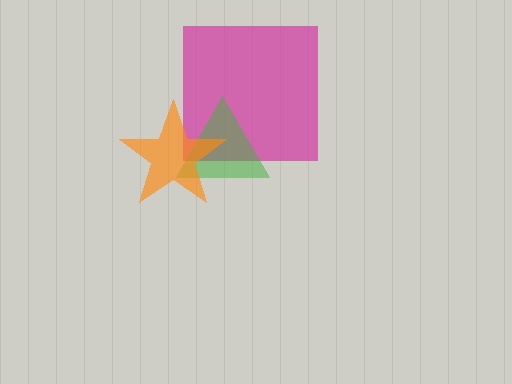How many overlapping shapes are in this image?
There are 3 overlapping shapes in the image.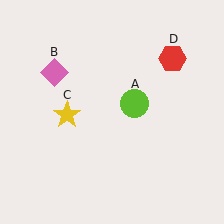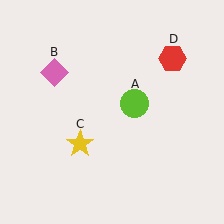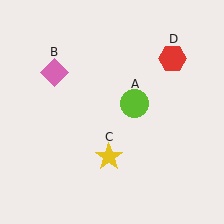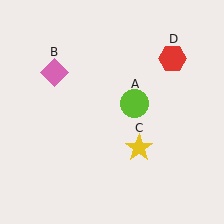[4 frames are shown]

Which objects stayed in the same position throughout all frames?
Lime circle (object A) and pink diamond (object B) and red hexagon (object D) remained stationary.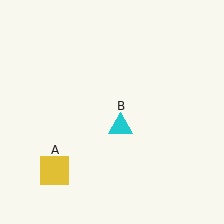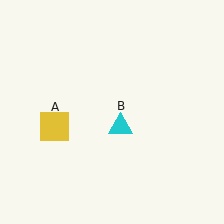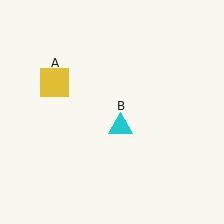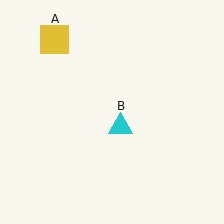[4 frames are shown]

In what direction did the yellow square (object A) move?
The yellow square (object A) moved up.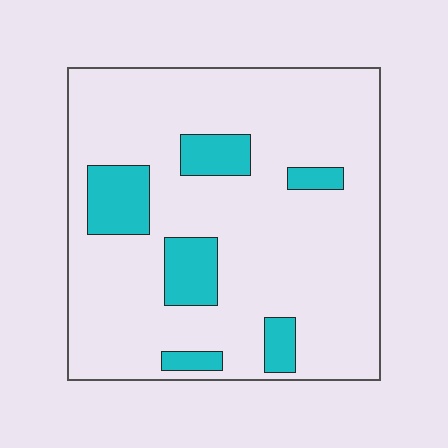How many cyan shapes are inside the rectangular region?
6.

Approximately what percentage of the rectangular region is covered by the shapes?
Approximately 15%.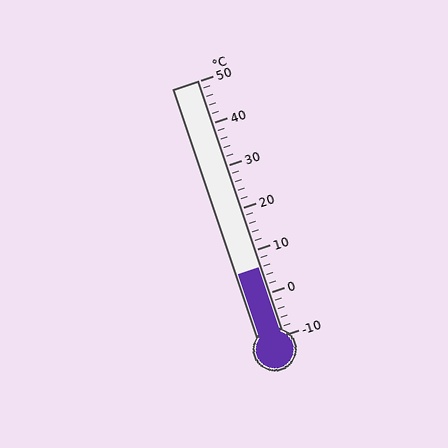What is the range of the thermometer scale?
The thermometer scale ranges from -10°C to 50°C.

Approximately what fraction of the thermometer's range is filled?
The thermometer is filled to approximately 25% of its range.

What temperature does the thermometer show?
The thermometer shows approximately 6°C.